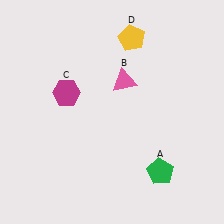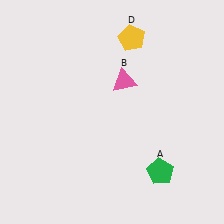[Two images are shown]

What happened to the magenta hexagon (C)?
The magenta hexagon (C) was removed in Image 2. It was in the top-left area of Image 1.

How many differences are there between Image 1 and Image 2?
There is 1 difference between the two images.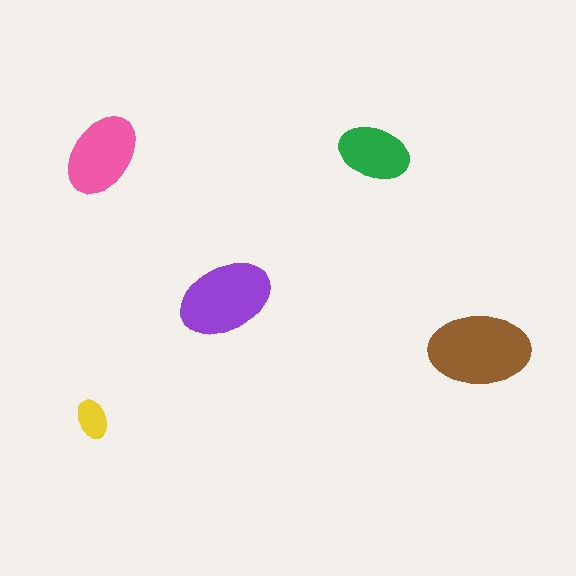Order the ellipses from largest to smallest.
the brown one, the purple one, the pink one, the green one, the yellow one.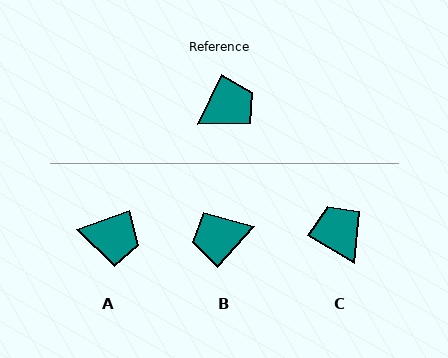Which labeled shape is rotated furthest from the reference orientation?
B, about 165 degrees away.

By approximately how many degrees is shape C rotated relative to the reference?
Approximately 85 degrees counter-clockwise.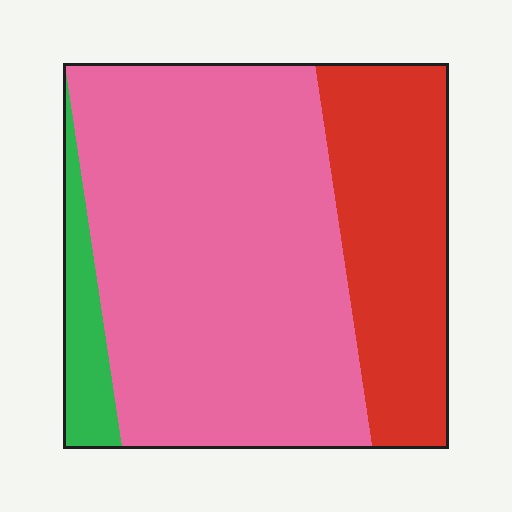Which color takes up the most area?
Pink, at roughly 65%.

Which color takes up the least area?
Green, at roughly 10%.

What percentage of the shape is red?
Red covers about 25% of the shape.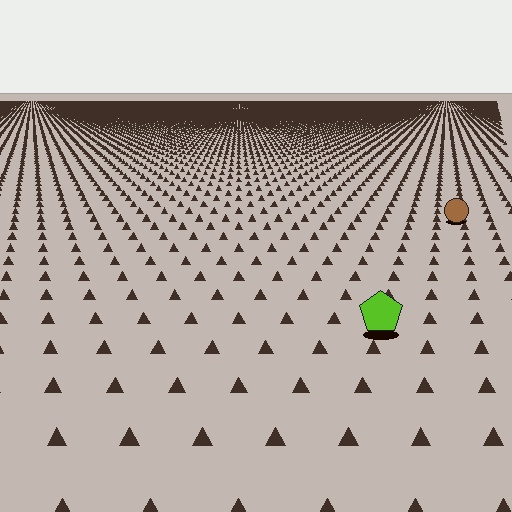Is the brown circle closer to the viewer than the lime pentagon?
No. The lime pentagon is closer — you can tell from the texture gradient: the ground texture is coarser near it.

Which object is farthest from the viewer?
The brown circle is farthest from the viewer. It appears smaller and the ground texture around it is denser.